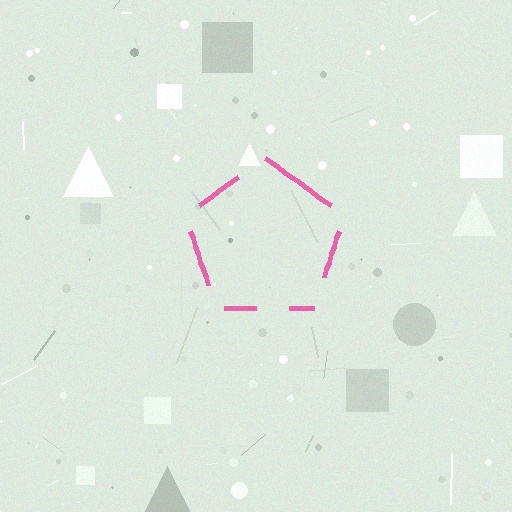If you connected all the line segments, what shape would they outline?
They would outline a pentagon.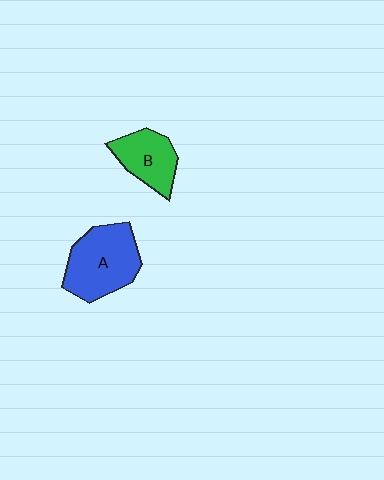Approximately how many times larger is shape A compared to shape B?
Approximately 1.5 times.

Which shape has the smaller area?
Shape B (green).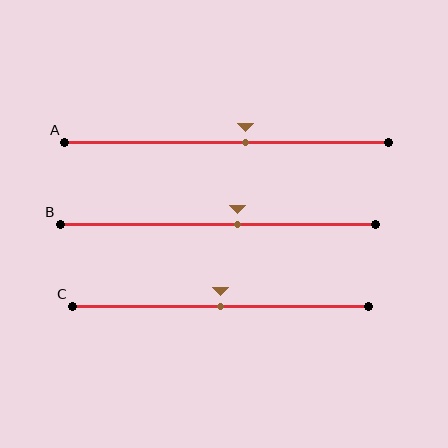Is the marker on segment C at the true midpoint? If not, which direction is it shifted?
Yes, the marker on segment C is at the true midpoint.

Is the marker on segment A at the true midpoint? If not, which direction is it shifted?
No, the marker on segment A is shifted to the right by about 6% of the segment length.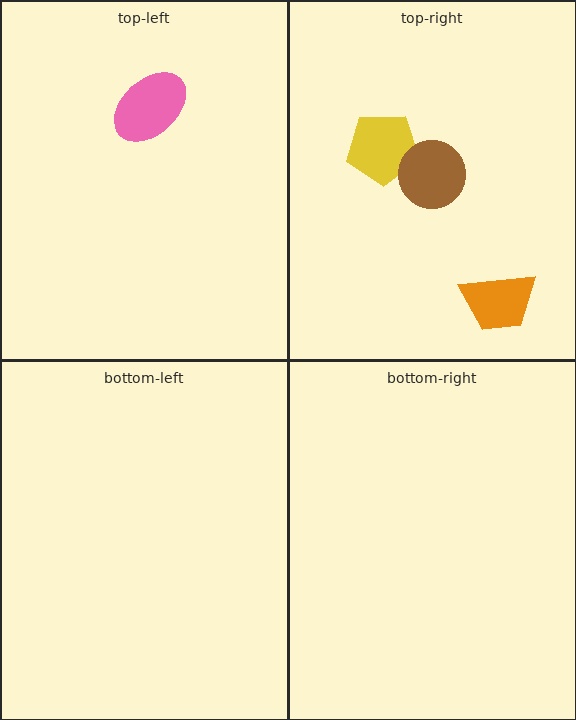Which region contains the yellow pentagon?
The top-right region.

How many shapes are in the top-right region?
3.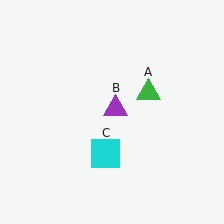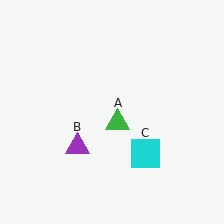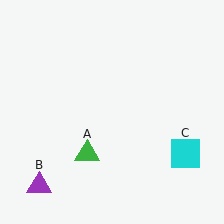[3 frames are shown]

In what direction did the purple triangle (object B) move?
The purple triangle (object B) moved down and to the left.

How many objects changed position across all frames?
3 objects changed position: green triangle (object A), purple triangle (object B), cyan square (object C).